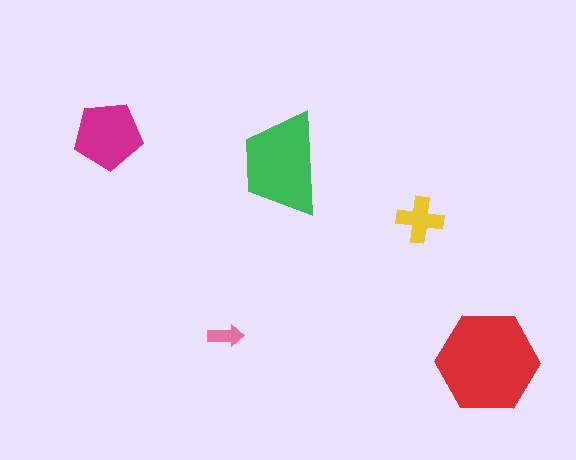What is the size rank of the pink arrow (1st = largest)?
5th.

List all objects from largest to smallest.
The red hexagon, the green trapezoid, the magenta pentagon, the yellow cross, the pink arrow.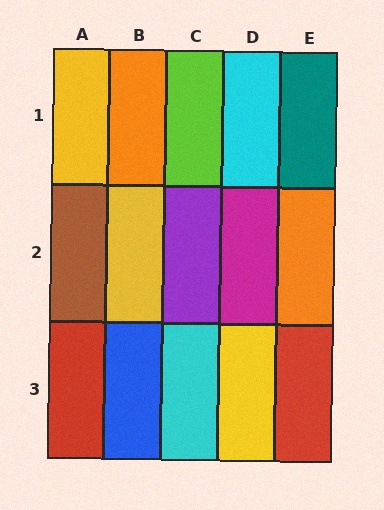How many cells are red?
2 cells are red.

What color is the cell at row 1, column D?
Cyan.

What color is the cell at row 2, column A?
Brown.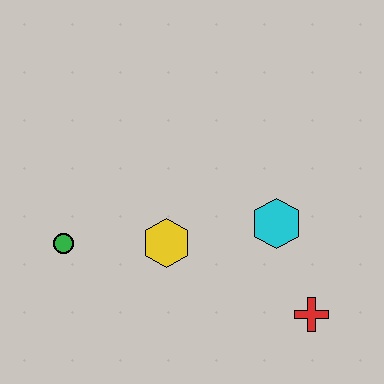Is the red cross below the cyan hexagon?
Yes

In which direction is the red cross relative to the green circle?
The red cross is to the right of the green circle.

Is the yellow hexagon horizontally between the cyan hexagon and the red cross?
No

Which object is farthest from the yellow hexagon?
The red cross is farthest from the yellow hexagon.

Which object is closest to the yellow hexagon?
The green circle is closest to the yellow hexagon.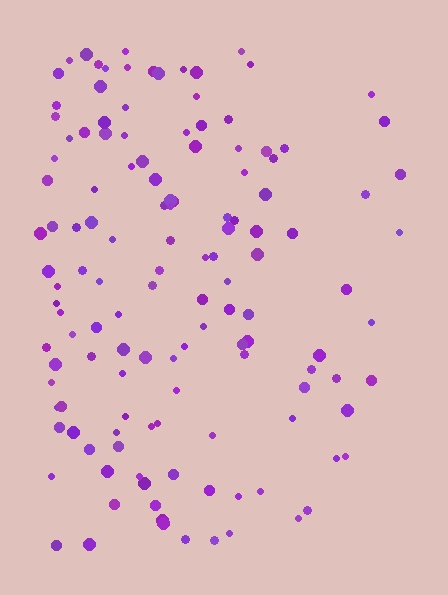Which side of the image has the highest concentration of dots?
The left.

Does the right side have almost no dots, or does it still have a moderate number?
Still a moderate number, just noticeably fewer than the left.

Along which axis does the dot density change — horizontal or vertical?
Horizontal.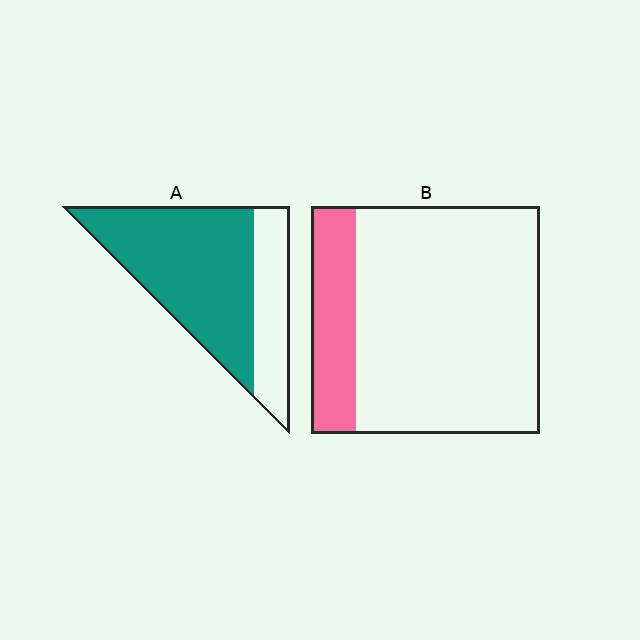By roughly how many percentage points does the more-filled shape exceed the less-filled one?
By roughly 50 percentage points (A over B).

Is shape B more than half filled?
No.